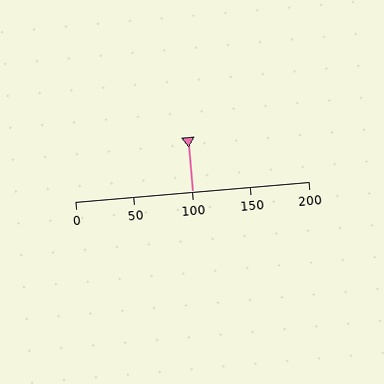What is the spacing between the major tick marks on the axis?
The major ticks are spaced 50 apart.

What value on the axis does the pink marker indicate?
The marker indicates approximately 100.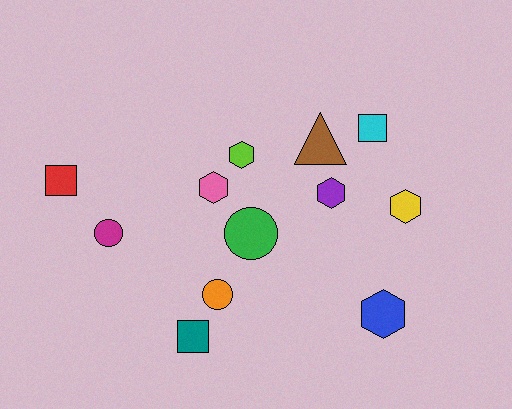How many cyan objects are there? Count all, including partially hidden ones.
There is 1 cyan object.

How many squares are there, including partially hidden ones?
There are 3 squares.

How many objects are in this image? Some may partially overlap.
There are 12 objects.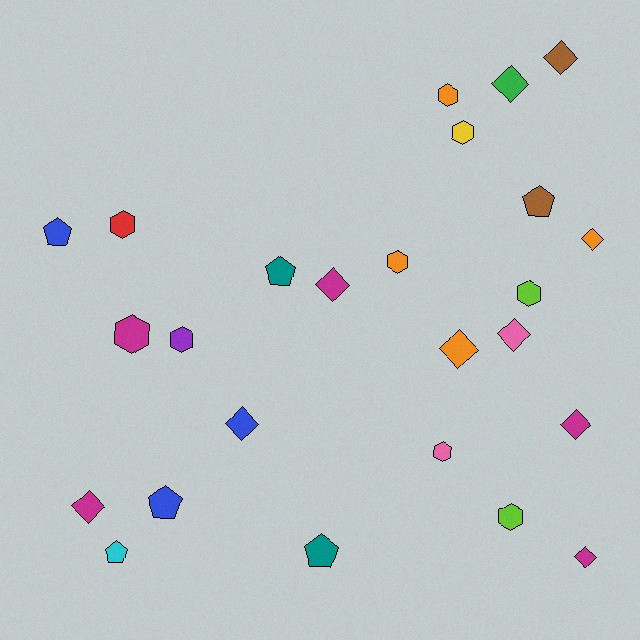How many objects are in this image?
There are 25 objects.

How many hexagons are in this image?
There are 9 hexagons.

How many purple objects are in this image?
There is 1 purple object.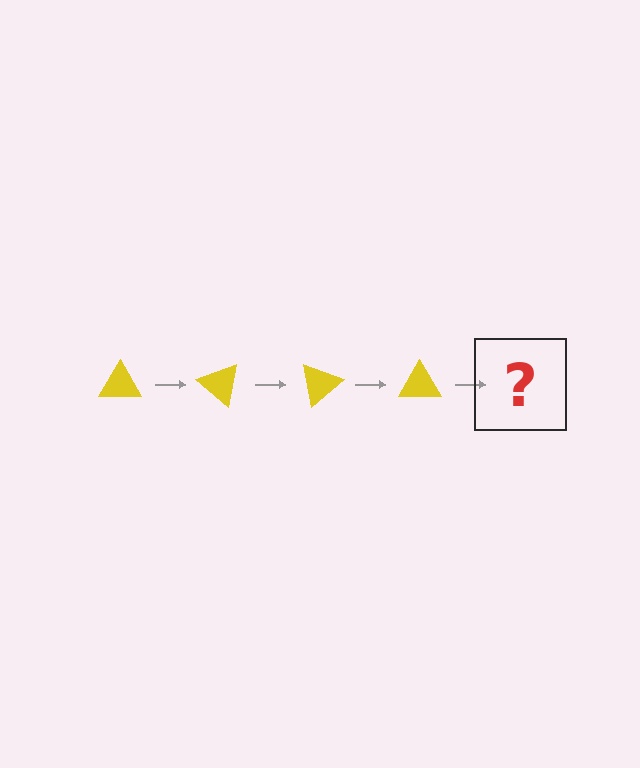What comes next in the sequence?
The next element should be a yellow triangle rotated 160 degrees.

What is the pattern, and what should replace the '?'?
The pattern is that the triangle rotates 40 degrees each step. The '?' should be a yellow triangle rotated 160 degrees.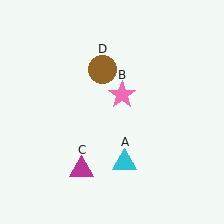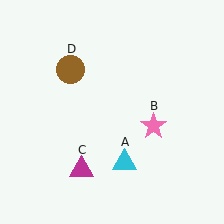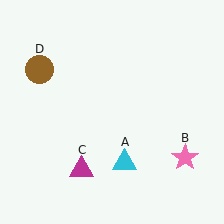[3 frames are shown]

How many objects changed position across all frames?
2 objects changed position: pink star (object B), brown circle (object D).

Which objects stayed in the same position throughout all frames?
Cyan triangle (object A) and magenta triangle (object C) remained stationary.